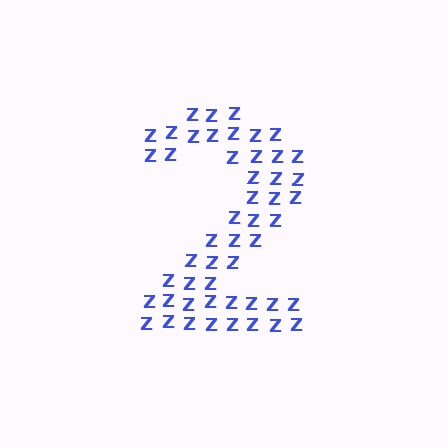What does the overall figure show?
The overall figure shows the digit 2.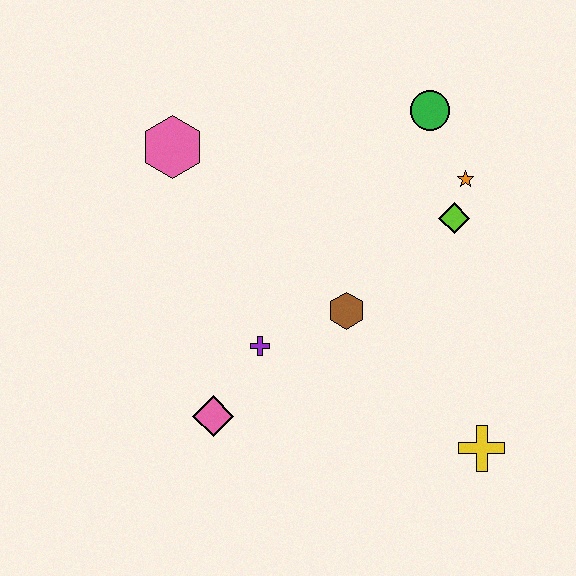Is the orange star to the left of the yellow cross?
Yes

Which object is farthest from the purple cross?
The green circle is farthest from the purple cross.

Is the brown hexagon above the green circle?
No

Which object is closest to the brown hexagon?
The purple cross is closest to the brown hexagon.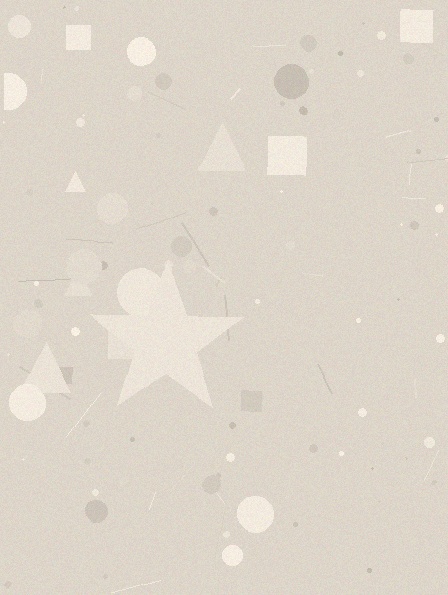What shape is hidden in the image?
A star is hidden in the image.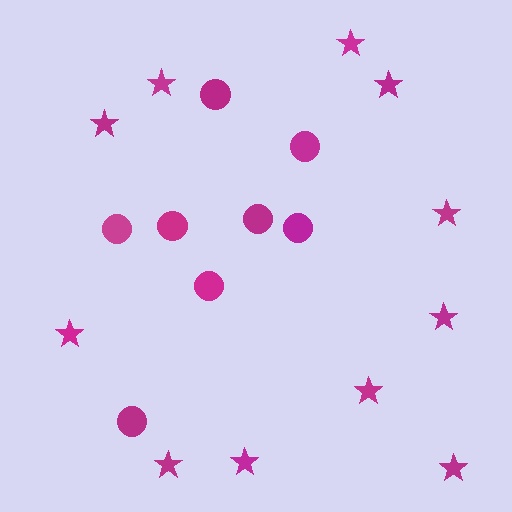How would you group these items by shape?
There are 2 groups: one group of circles (8) and one group of stars (11).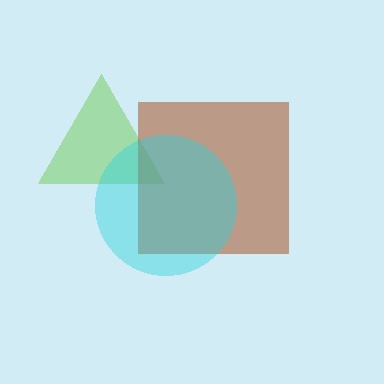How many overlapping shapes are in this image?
There are 3 overlapping shapes in the image.